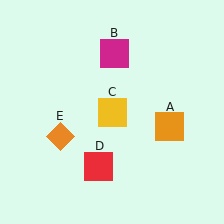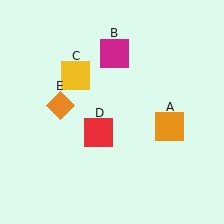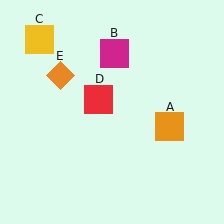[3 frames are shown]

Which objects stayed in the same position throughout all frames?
Orange square (object A) and magenta square (object B) remained stationary.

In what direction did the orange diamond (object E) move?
The orange diamond (object E) moved up.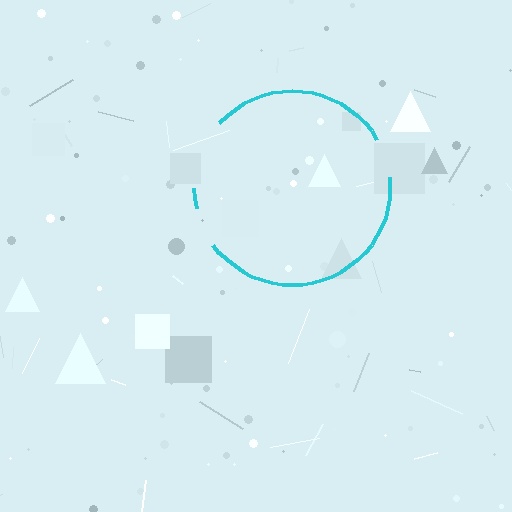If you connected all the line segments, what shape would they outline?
They would outline a circle.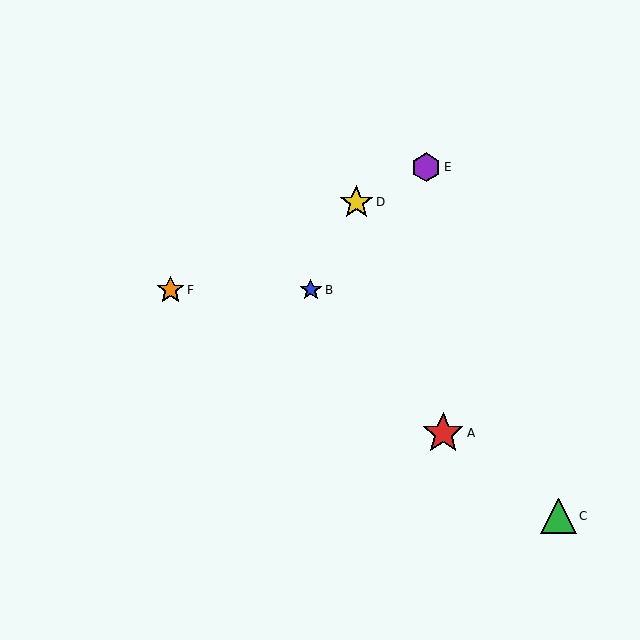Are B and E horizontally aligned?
No, B is at y≈290 and E is at y≈167.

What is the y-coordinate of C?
Object C is at y≈516.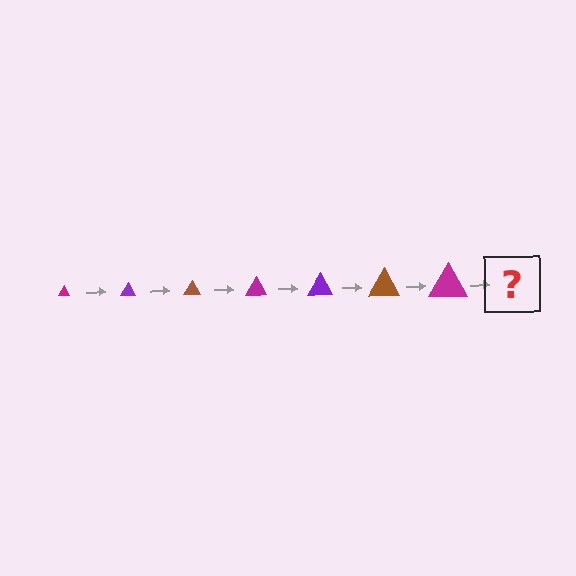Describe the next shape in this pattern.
It should be a purple triangle, larger than the previous one.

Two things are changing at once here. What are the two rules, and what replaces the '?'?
The two rules are that the triangle grows larger each step and the color cycles through magenta, purple, and brown. The '?' should be a purple triangle, larger than the previous one.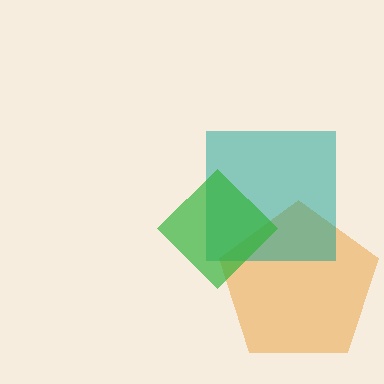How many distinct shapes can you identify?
There are 3 distinct shapes: an orange pentagon, a teal square, a green diamond.